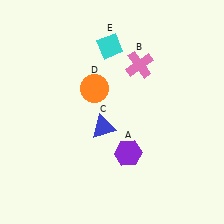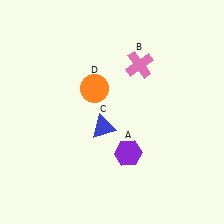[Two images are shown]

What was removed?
The cyan diamond (E) was removed in Image 2.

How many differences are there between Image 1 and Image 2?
There is 1 difference between the two images.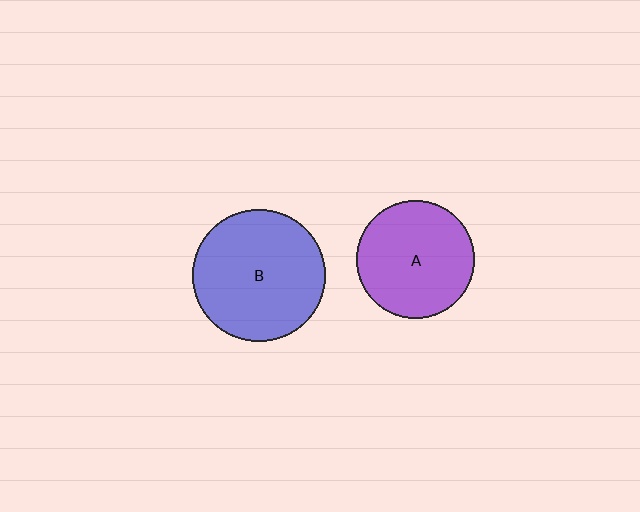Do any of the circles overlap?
No, none of the circles overlap.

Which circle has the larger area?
Circle B (blue).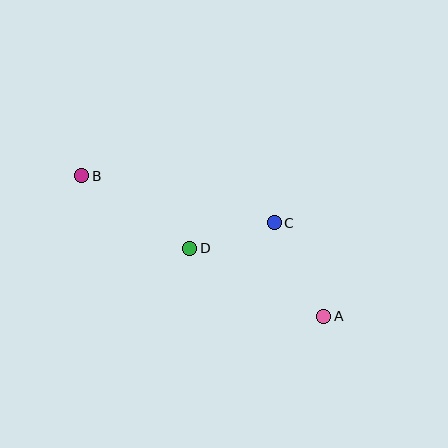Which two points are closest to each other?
Points C and D are closest to each other.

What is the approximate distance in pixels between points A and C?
The distance between A and C is approximately 106 pixels.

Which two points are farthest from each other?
Points A and B are farthest from each other.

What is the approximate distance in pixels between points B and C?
The distance between B and C is approximately 198 pixels.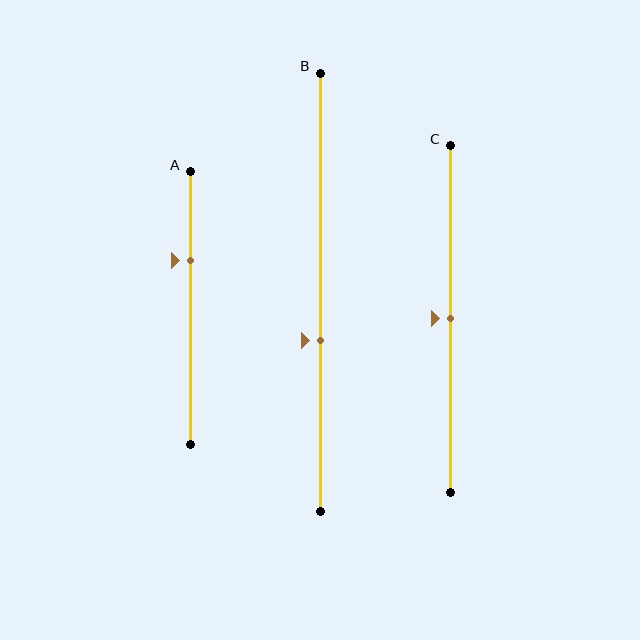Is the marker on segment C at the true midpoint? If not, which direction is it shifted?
Yes, the marker on segment C is at the true midpoint.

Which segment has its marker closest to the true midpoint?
Segment C has its marker closest to the true midpoint.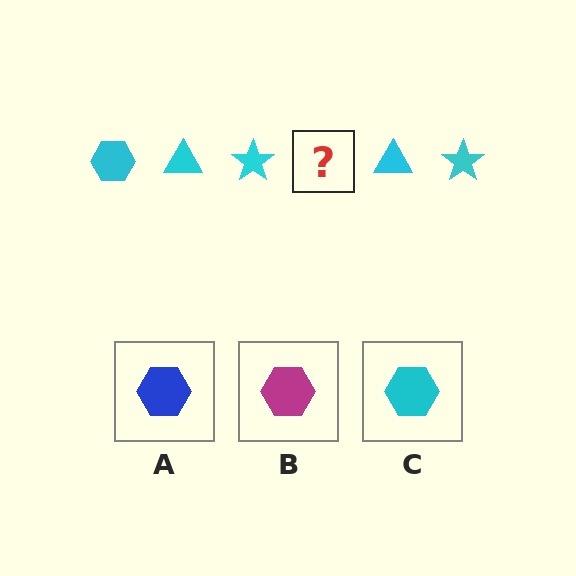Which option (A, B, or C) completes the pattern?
C.